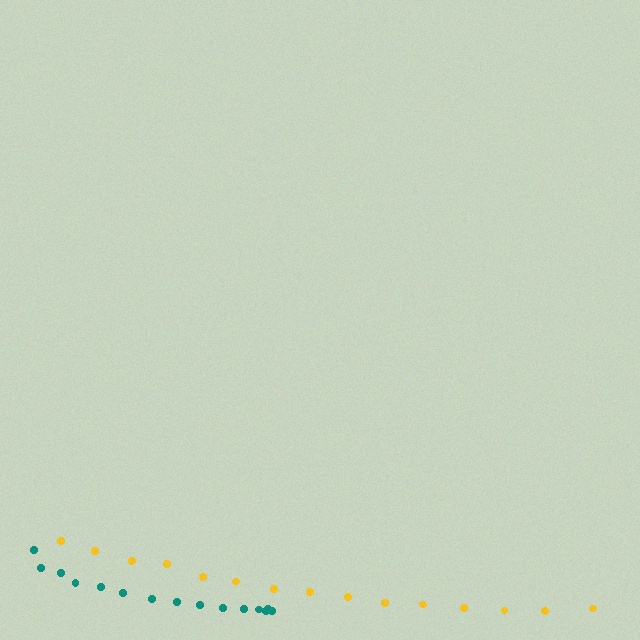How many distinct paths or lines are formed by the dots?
There are 2 distinct paths.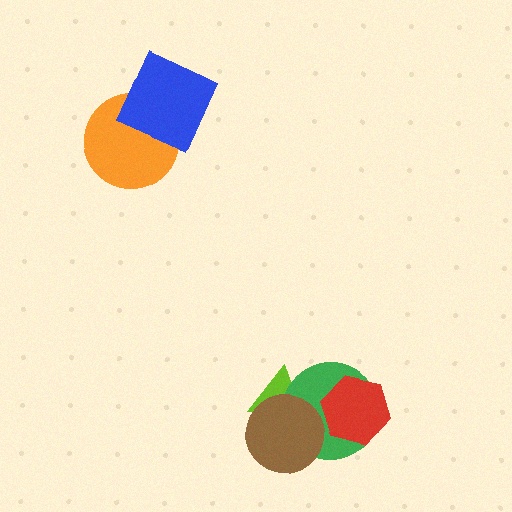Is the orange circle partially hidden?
Yes, it is partially covered by another shape.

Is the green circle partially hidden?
Yes, it is partially covered by another shape.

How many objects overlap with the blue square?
1 object overlaps with the blue square.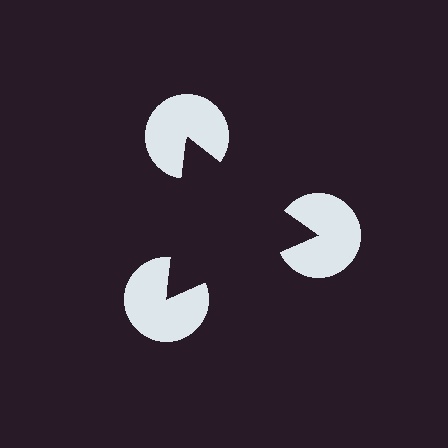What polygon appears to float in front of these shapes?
An illusory triangle — its edges are inferred from the aligned wedge cuts in the pac-man discs, not physically drawn.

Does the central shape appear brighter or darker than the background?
It typically appears slightly darker than the background, even though no actual brightness change is drawn.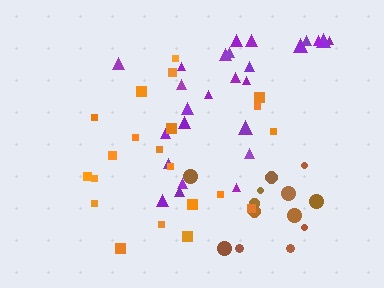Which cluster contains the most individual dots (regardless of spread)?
Purple (26).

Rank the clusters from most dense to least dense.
brown, purple, orange.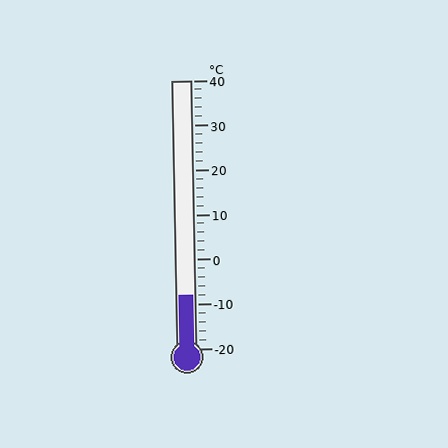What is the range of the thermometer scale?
The thermometer scale ranges from -20°C to 40°C.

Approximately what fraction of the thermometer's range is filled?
The thermometer is filled to approximately 20% of its range.